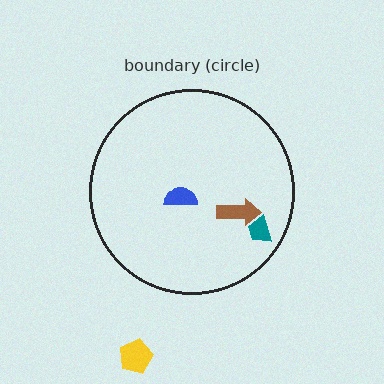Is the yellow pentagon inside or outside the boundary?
Outside.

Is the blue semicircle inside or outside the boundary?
Inside.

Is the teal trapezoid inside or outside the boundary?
Inside.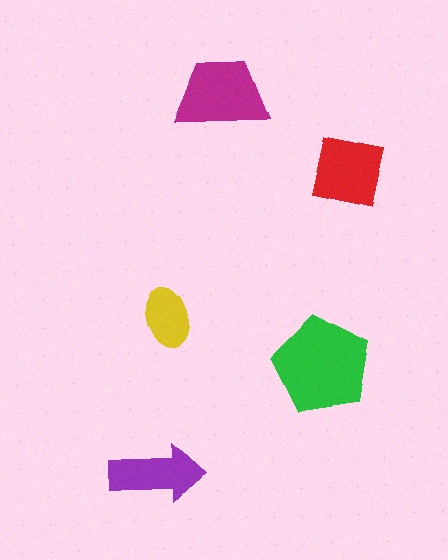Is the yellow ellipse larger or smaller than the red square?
Smaller.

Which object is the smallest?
The yellow ellipse.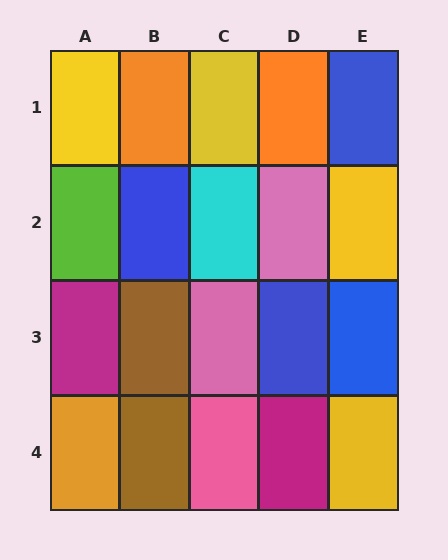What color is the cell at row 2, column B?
Blue.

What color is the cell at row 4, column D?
Magenta.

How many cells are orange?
3 cells are orange.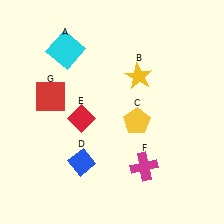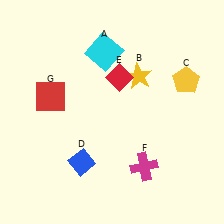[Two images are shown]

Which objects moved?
The objects that moved are: the cyan square (A), the yellow pentagon (C), the red diamond (E).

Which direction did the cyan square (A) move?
The cyan square (A) moved right.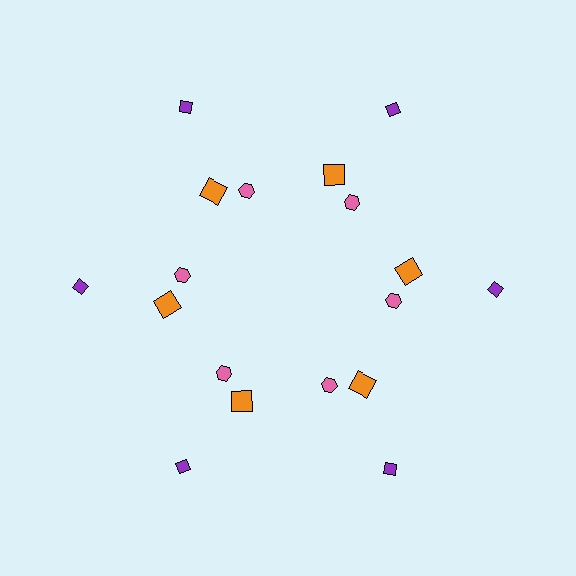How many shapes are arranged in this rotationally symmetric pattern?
There are 18 shapes, arranged in 6 groups of 3.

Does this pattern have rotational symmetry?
Yes, this pattern has 6-fold rotational symmetry. It looks the same after rotating 60 degrees around the center.